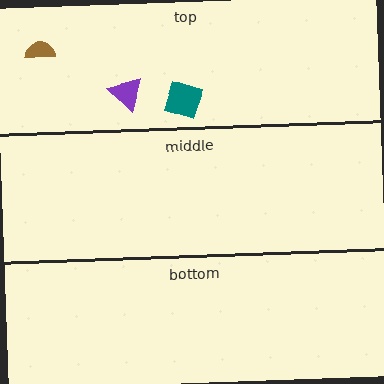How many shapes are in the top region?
3.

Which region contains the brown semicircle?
The top region.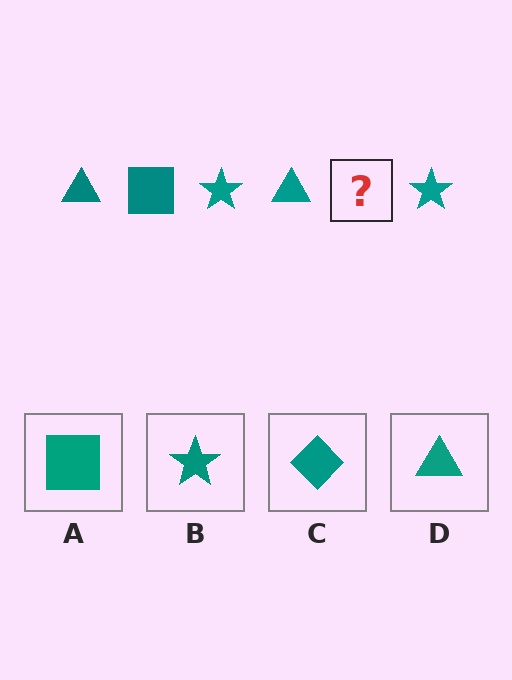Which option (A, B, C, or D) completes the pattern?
A.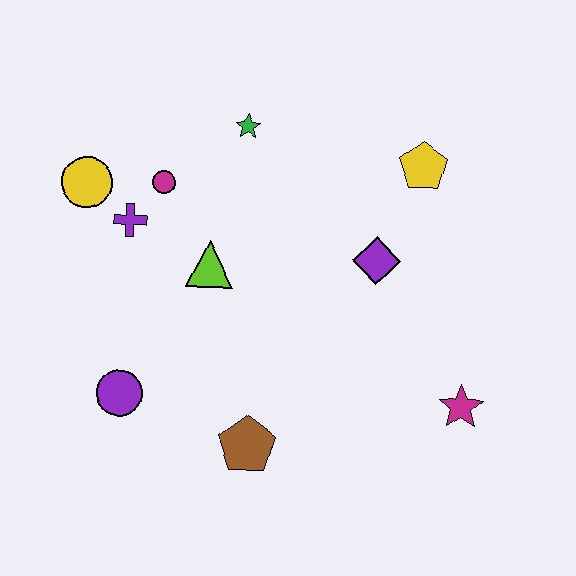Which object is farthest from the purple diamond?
The yellow circle is farthest from the purple diamond.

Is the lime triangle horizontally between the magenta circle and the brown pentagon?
Yes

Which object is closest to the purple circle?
The brown pentagon is closest to the purple circle.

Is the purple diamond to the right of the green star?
Yes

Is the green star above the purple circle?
Yes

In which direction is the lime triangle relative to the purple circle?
The lime triangle is above the purple circle.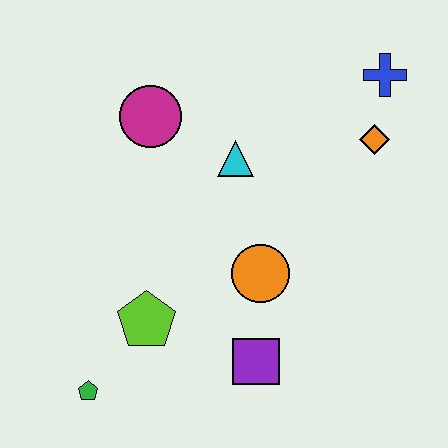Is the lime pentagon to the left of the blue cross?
Yes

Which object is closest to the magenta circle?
The cyan triangle is closest to the magenta circle.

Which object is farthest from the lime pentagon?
The blue cross is farthest from the lime pentagon.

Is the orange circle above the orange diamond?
No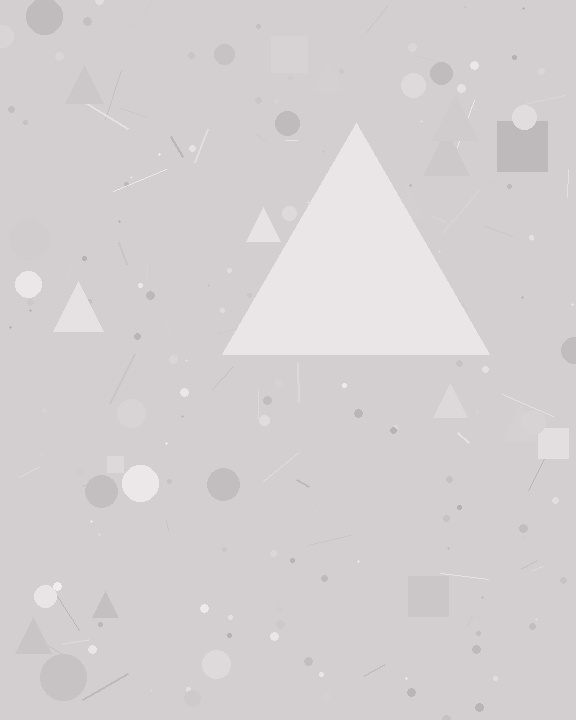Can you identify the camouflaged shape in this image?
The camouflaged shape is a triangle.